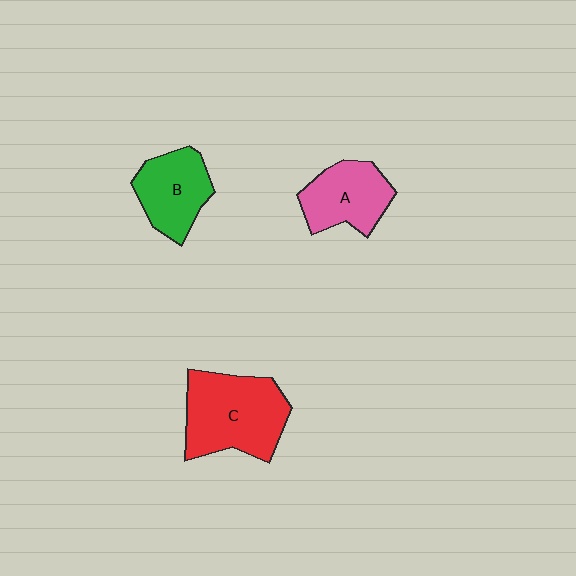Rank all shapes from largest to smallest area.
From largest to smallest: C (red), A (pink), B (green).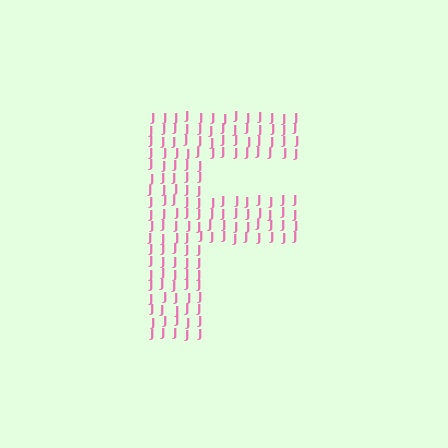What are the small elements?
The small elements are letter J's.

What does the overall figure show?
The overall figure shows the letter F.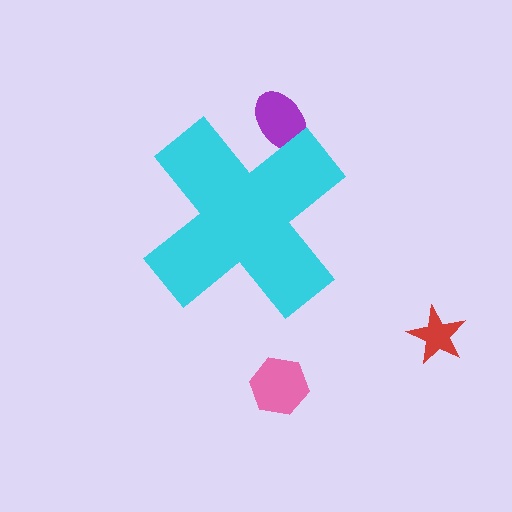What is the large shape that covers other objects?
A cyan cross.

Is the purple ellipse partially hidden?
Yes, the purple ellipse is partially hidden behind the cyan cross.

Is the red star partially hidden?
No, the red star is fully visible.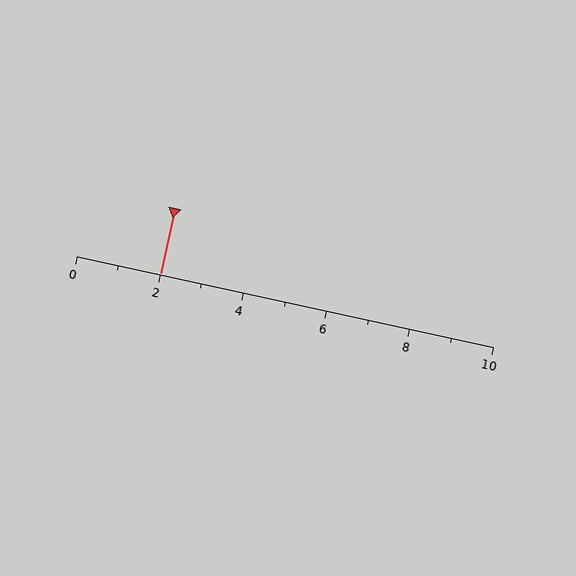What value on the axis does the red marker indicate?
The marker indicates approximately 2.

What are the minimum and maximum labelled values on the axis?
The axis runs from 0 to 10.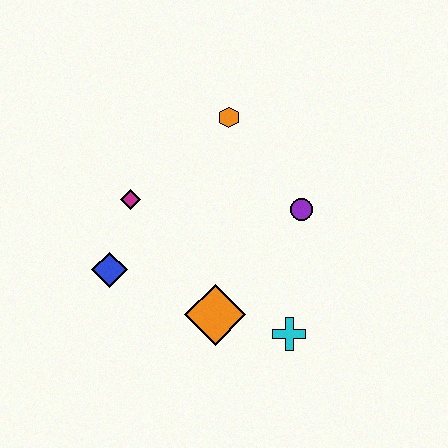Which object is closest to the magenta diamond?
The blue diamond is closest to the magenta diamond.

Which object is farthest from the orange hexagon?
The cyan cross is farthest from the orange hexagon.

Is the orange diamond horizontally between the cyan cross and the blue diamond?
Yes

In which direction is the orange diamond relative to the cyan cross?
The orange diamond is to the left of the cyan cross.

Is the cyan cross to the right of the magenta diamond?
Yes